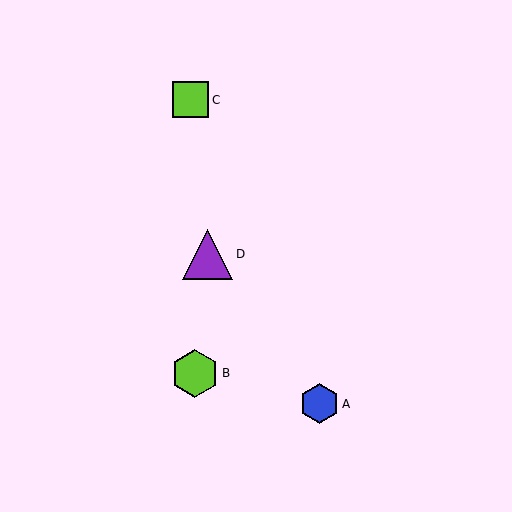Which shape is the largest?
The purple triangle (labeled D) is the largest.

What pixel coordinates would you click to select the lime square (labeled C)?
Click at (191, 100) to select the lime square C.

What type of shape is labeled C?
Shape C is a lime square.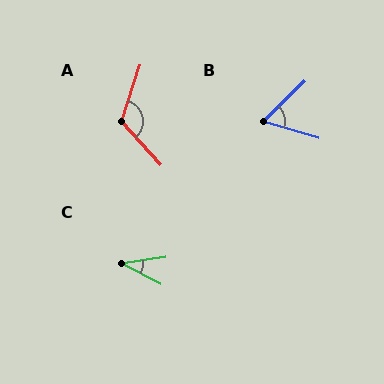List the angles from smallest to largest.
C (35°), B (61°), A (120°).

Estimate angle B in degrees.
Approximately 61 degrees.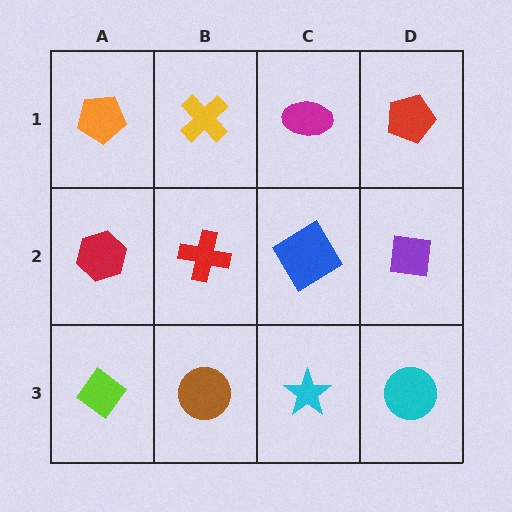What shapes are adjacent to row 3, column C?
A blue diamond (row 2, column C), a brown circle (row 3, column B), a cyan circle (row 3, column D).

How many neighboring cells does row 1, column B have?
3.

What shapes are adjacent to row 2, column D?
A red pentagon (row 1, column D), a cyan circle (row 3, column D), a blue diamond (row 2, column C).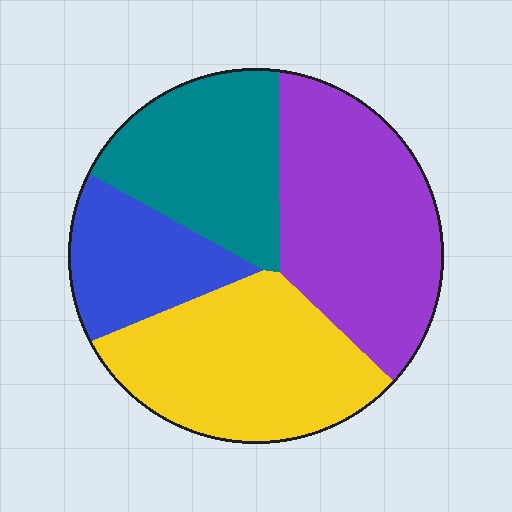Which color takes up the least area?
Blue, at roughly 15%.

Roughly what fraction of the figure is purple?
Purple covers around 30% of the figure.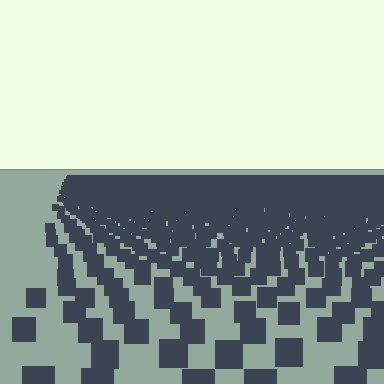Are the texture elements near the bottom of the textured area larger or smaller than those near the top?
Larger. Near the bottom, elements are closer to the viewer and appear at a bigger on-screen size.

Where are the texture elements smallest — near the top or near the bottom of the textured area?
Near the top.